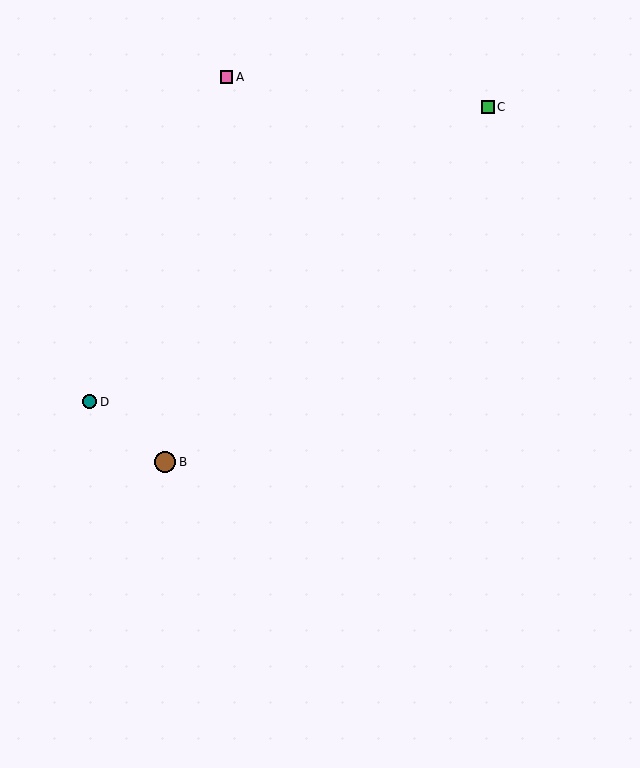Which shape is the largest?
The brown circle (labeled B) is the largest.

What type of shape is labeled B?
Shape B is a brown circle.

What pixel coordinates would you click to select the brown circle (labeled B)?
Click at (165, 462) to select the brown circle B.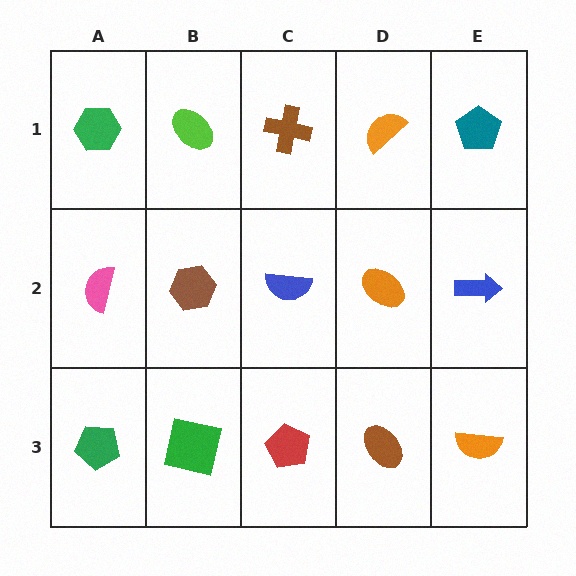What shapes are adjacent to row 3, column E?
A blue arrow (row 2, column E), a brown ellipse (row 3, column D).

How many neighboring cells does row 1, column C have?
3.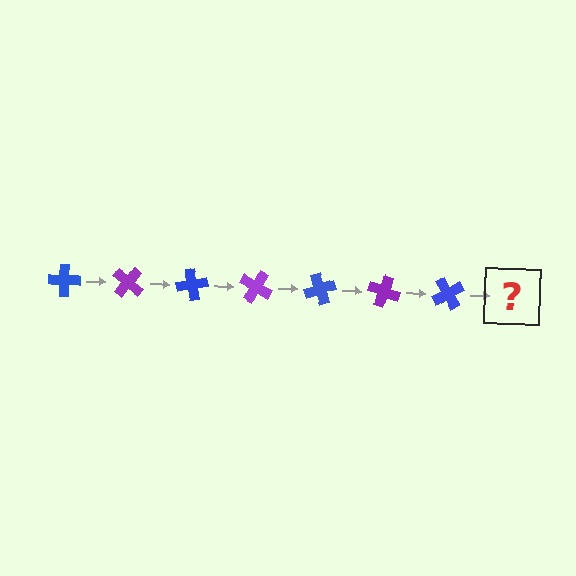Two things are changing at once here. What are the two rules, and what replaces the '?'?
The two rules are that it rotates 40 degrees each step and the color cycles through blue and purple. The '?' should be a purple cross, rotated 280 degrees from the start.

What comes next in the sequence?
The next element should be a purple cross, rotated 280 degrees from the start.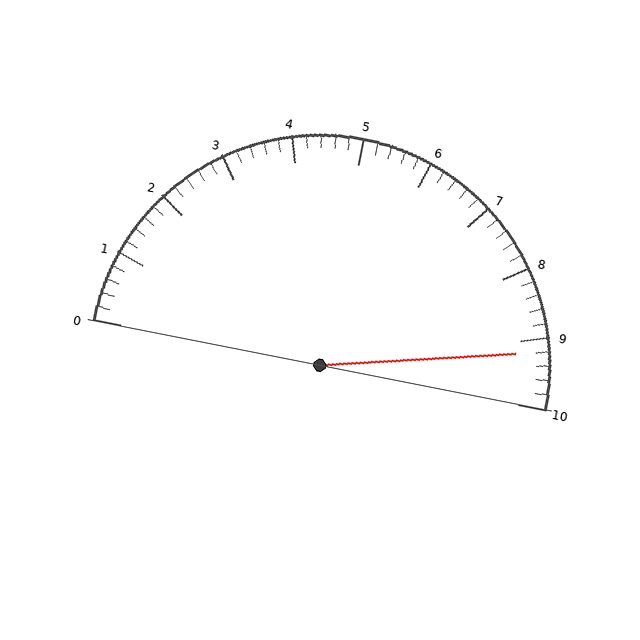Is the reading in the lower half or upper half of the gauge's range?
The reading is in the upper half of the range (0 to 10).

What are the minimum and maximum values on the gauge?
The gauge ranges from 0 to 10.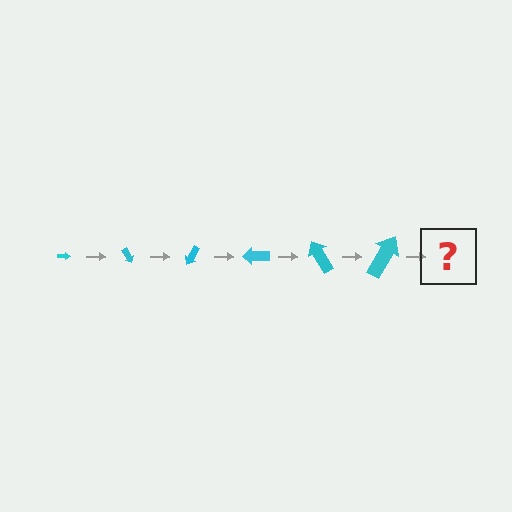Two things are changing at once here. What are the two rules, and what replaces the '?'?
The two rules are that the arrow grows larger each step and it rotates 60 degrees each step. The '?' should be an arrow, larger than the previous one and rotated 360 degrees from the start.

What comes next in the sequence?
The next element should be an arrow, larger than the previous one and rotated 360 degrees from the start.